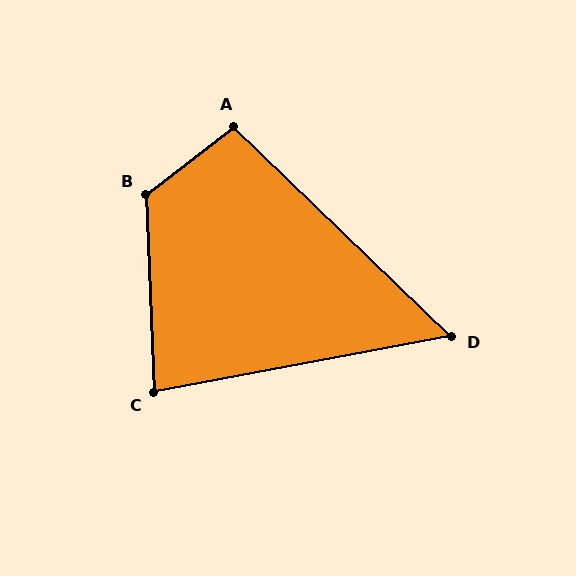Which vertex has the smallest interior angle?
D, at approximately 55 degrees.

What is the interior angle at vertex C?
Approximately 82 degrees (acute).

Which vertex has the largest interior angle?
B, at approximately 125 degrees.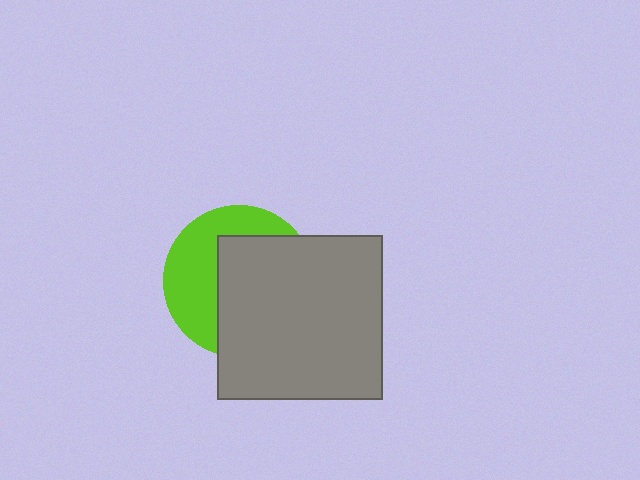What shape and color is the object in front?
The object in front is a gray square.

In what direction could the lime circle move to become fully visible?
The lime circle could move left. That would shift it out from behind the gray square entirely.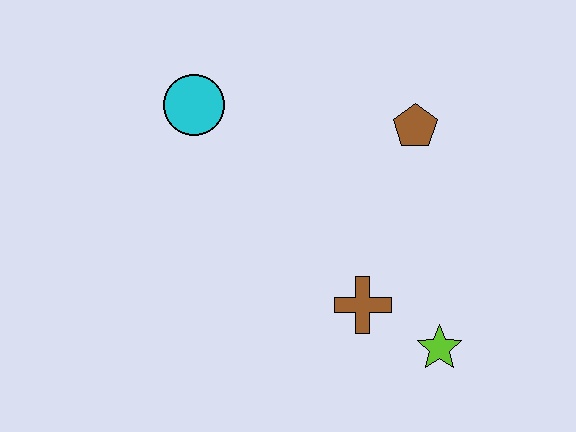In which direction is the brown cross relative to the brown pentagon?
The brown cross is below the brown pentagon.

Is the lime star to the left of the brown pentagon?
No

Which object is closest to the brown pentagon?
The brown cross is closest to the brown pentagon.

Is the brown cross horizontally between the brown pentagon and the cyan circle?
Yes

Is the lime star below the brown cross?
Yes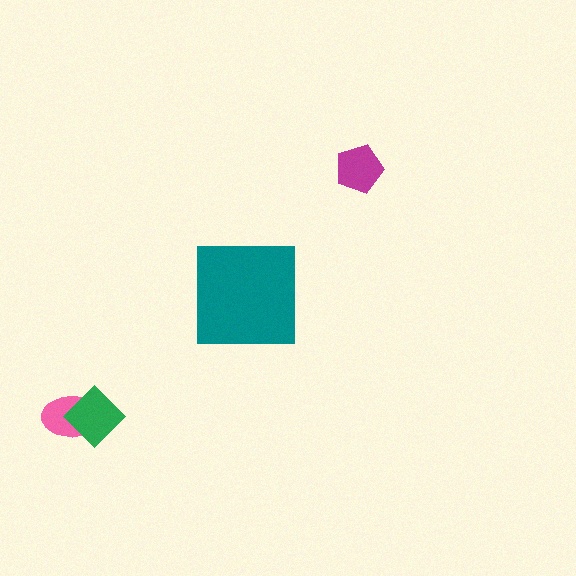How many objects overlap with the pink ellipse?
1 object overlaps with the pink ellipse.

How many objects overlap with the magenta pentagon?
0 objects overlap with the magenta pentagon.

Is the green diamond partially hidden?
No, no other shape covers it.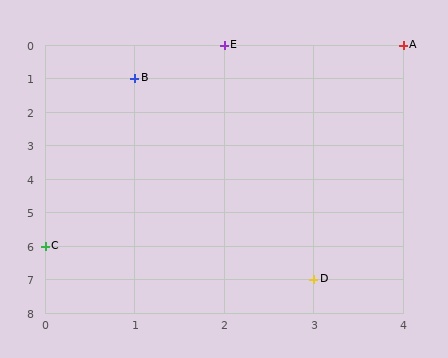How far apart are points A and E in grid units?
Points A and E are 2 columns apart.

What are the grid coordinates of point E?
Point E is at grid coordinates (2, 0).